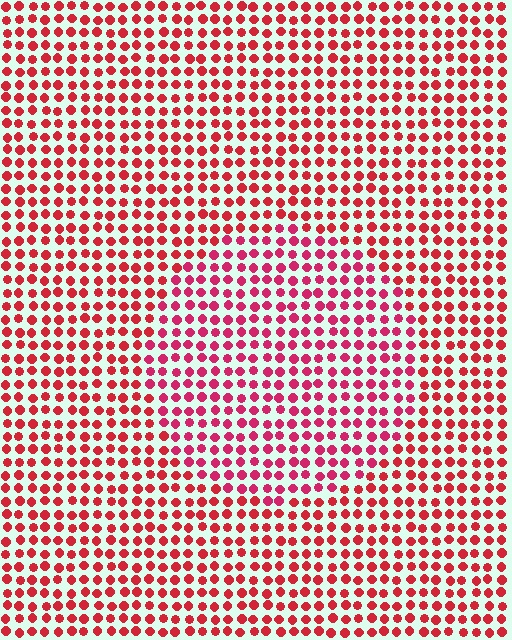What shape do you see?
I see a circle.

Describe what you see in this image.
The image is filled with small red elements in a uniform arrangement. A circle-shaped region is visible where the elements are tinted to a slightly different hue, forming a subtle color boundary.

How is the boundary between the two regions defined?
The boundary is defined purely by a slight shift in hue (about 18 degrees). Spacing, size, and orientation are identical on both sides.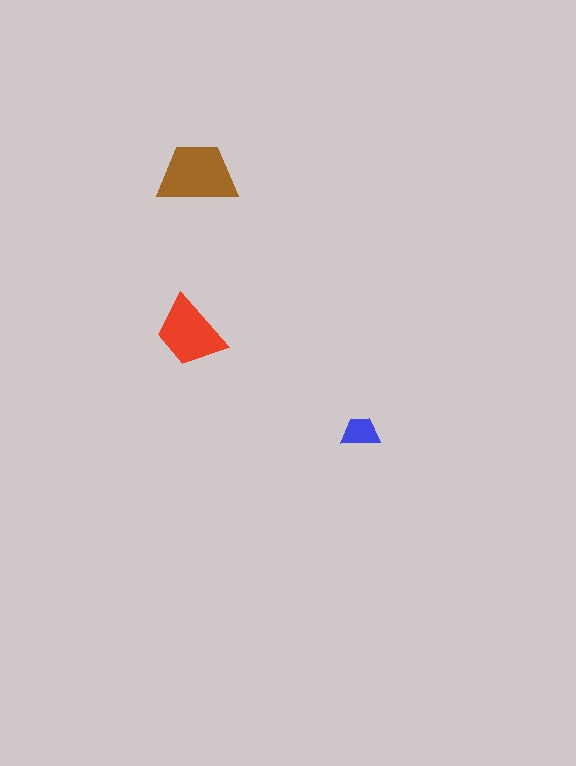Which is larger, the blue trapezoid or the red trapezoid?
The red one.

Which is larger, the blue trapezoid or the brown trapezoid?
The brown one.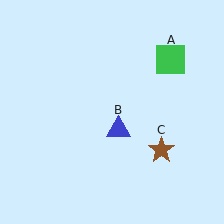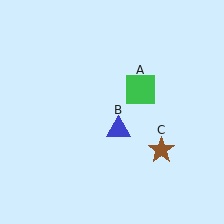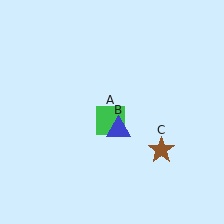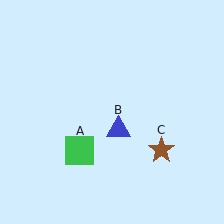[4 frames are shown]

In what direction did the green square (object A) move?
The green square (object A) moved down and to the left.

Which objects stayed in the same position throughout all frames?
Blue triangle (object B) and brown star (object C) remained stationary.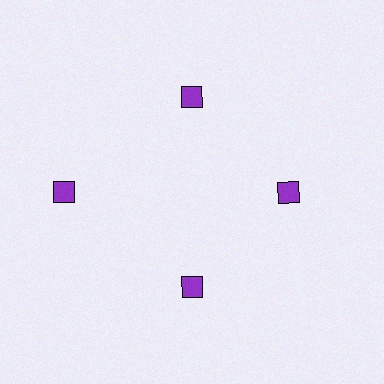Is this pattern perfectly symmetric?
No. The 4 purple diamonds are arranged in a ring, but one element near the 9 o'clock position is pushed outward from the center, breaking the 4-fold rotational symmetry.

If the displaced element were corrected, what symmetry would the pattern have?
It would have 4-fold rotational symmetry — the pattern would map onto itself every 90 degrees.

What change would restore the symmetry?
The symmetry would be restored by moving it inward, back onto the ring so that all 4 diamonds sit at equal angles and equal distance from the center.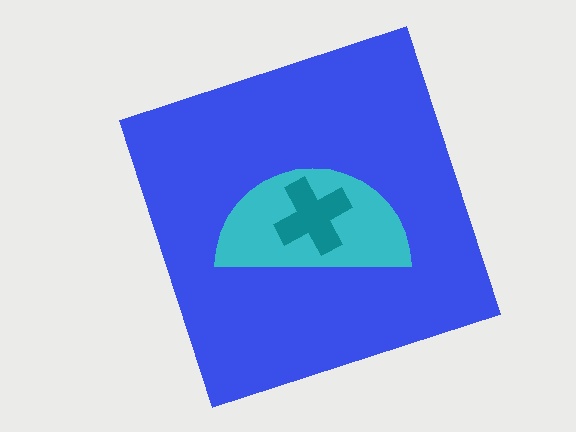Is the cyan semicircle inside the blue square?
Yes.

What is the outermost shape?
The blue square.